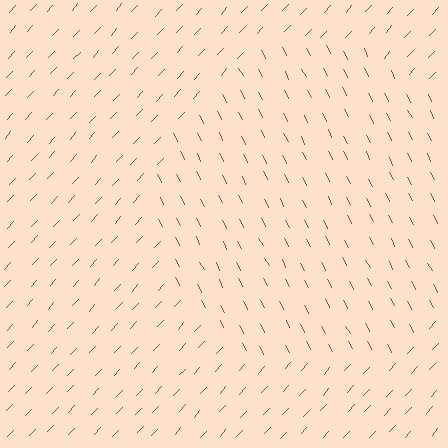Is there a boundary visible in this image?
Yes, there is a texture boundary formed by a change in line orientation.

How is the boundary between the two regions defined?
The boundary is defined purely by a change in line orientation (approximately 70 degrees difference). All lines are the same color and thickness.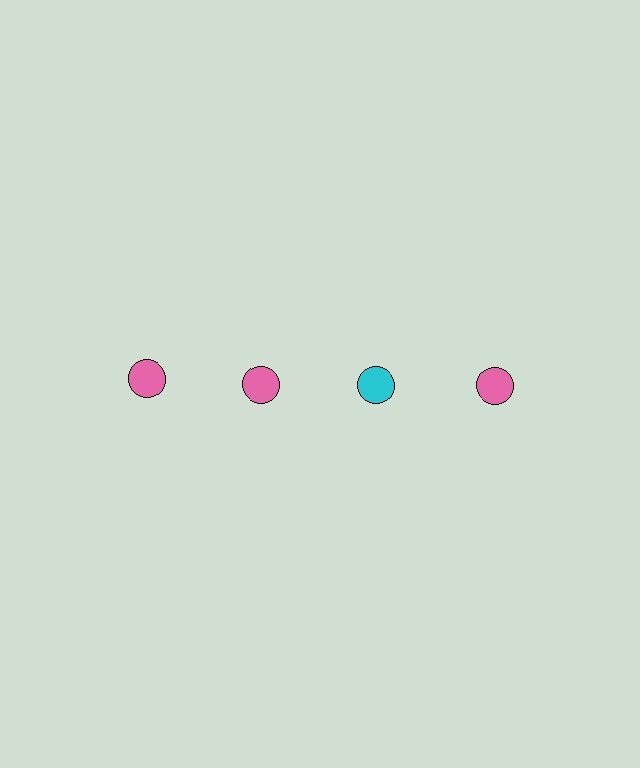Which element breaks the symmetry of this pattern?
The cyan circle in the top row, center column breaks the symmetry. All other shapes are pink circles.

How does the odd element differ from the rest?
It has a different color: cyan instead of pink.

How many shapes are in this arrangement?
There are 4 shapes arranged in a grid pattern.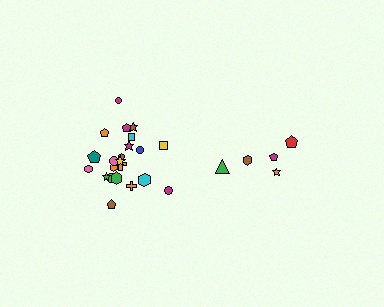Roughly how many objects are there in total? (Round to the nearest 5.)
Roughly 25 objects in total.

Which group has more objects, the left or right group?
The left group.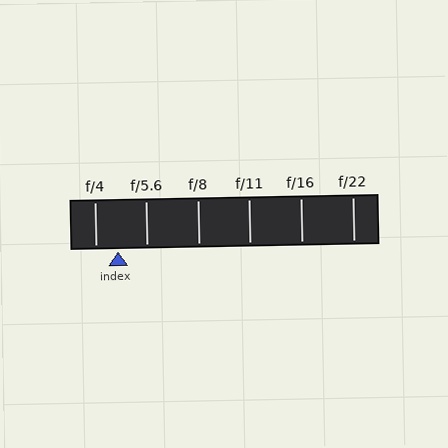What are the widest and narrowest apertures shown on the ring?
The widest aperture shown is f/4 and the narrowest is f/22.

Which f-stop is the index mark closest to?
The index mark is closest to f/4.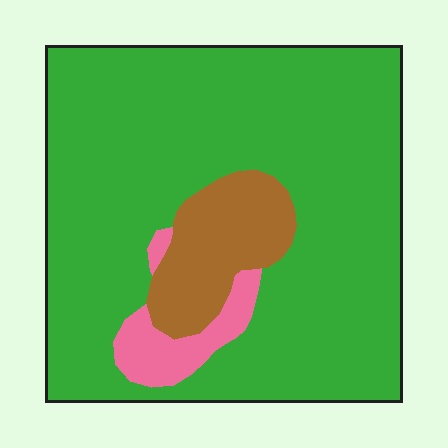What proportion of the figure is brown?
Brown covers about 10% of the figure.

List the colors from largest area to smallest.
From largest to smallest: green, brown, pink.